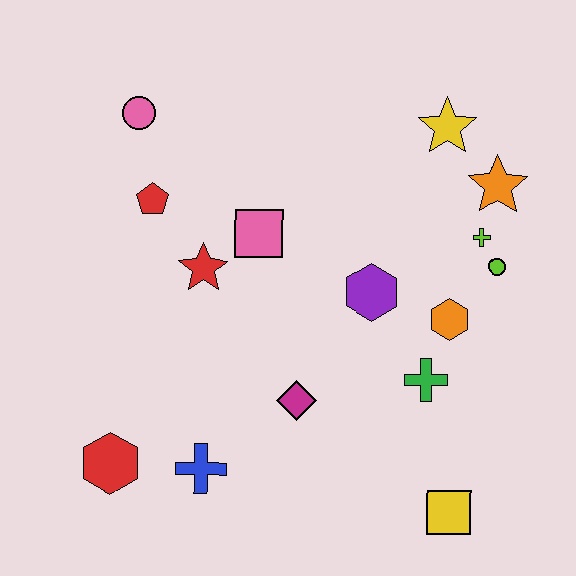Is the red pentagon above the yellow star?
No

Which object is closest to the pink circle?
The red pentagon is closest to the pink circle.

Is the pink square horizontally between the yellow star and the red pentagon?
Yes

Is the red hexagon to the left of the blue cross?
Yes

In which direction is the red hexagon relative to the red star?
The red hexagon is below the red star.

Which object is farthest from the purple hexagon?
The red hexagon is farthest from the purple hexagon.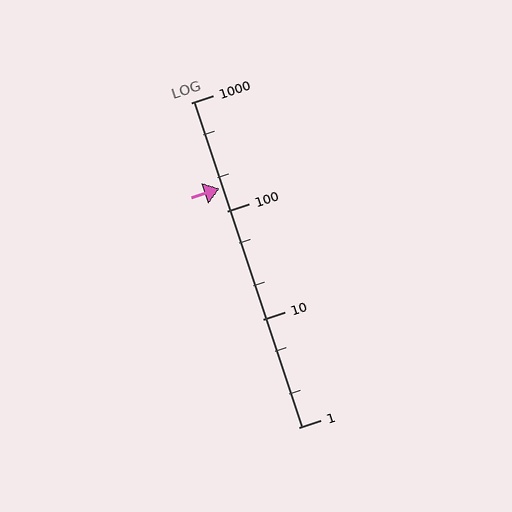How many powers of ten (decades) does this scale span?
The scale spans 3 decades, from 1 to 1000.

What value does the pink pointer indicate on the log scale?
The pointer indicates approximately 160.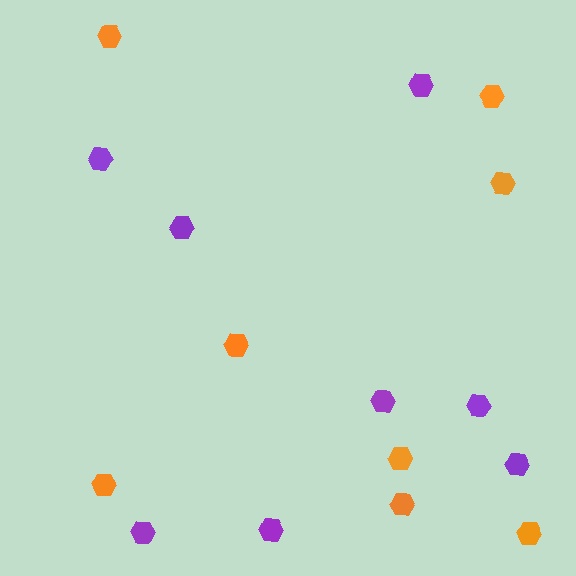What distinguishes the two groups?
There are 2 groups: one group of orange hexagons (8) and one group of purple hexagons (8).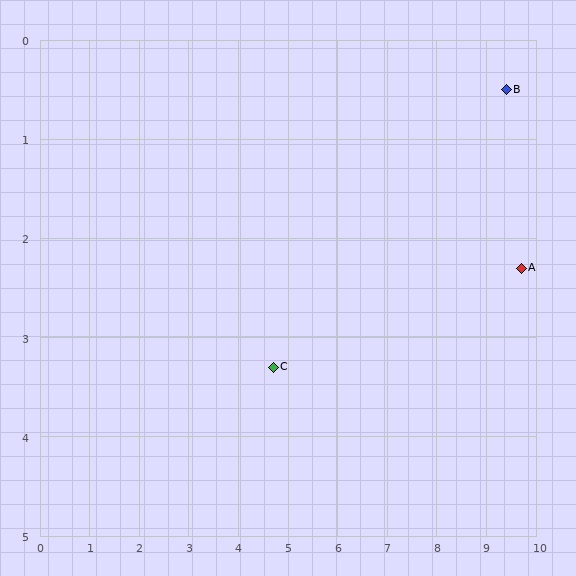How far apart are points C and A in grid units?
Points C and A are about 5.1 grid units apart.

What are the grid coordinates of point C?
Point C is at approximately (4.7, 3.3).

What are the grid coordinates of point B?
Point B is at approximately (9.4, 0.5).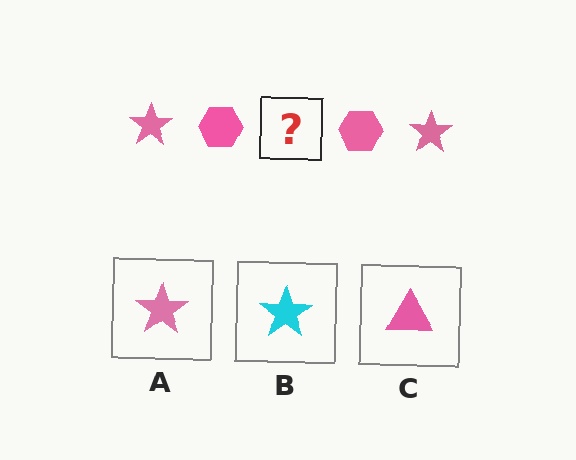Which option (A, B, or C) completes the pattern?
A.